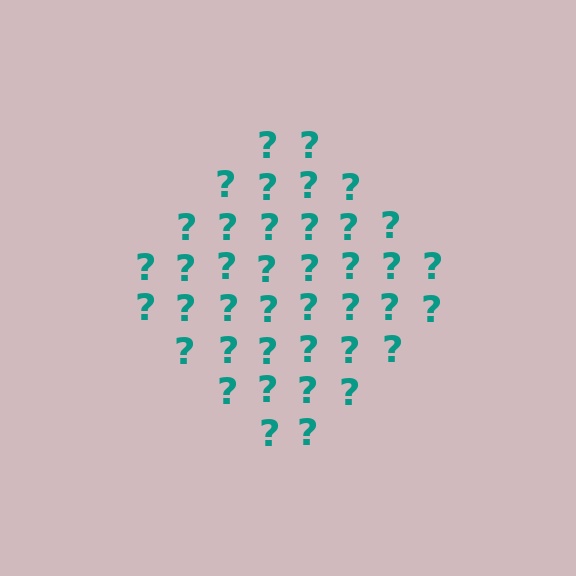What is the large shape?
The large shape is a diamond.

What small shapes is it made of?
It is made of small question marks.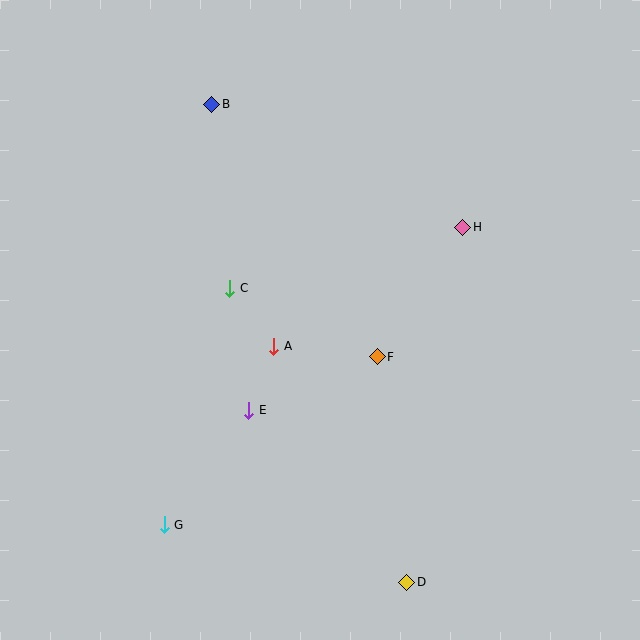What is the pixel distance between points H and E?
The distance between H and E is 282 pixels.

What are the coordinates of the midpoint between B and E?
The midpoint between B and E is at (230, 257).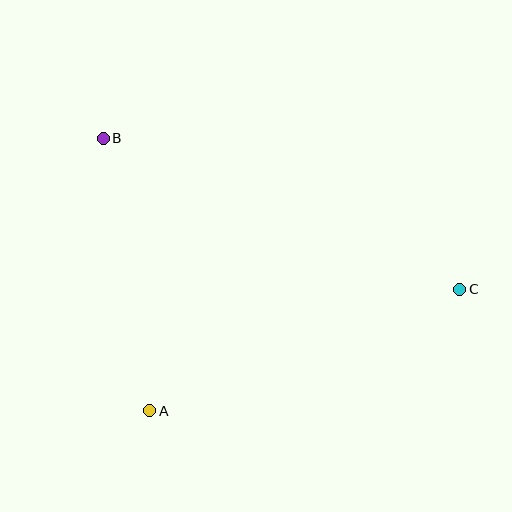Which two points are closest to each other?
Points A and B are closest to each other.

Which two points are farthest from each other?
Points B and C are farthest from each other.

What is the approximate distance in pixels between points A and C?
The distance between A and C is approximately 333 pixels.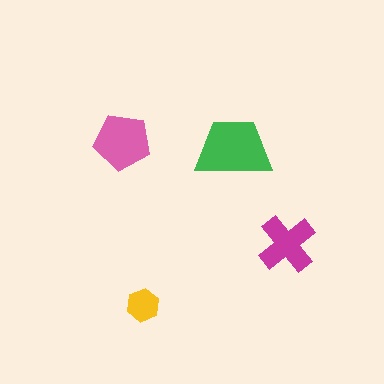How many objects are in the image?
There are 4 objects in the image.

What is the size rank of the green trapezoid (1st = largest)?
1st.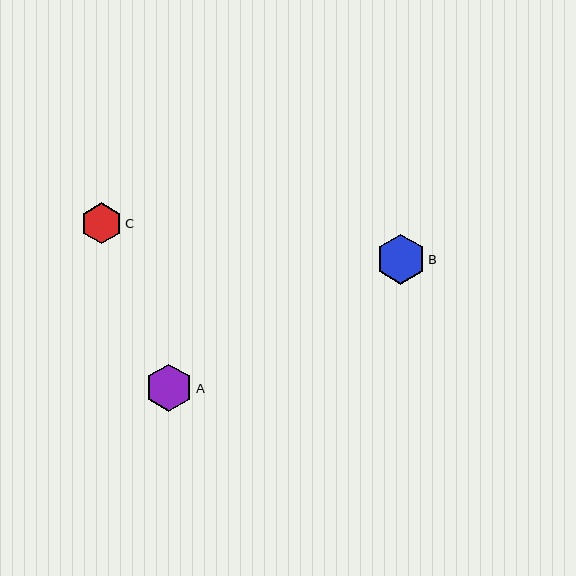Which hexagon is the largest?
Hexagon B is the largest with a size of approximately 50 pixels.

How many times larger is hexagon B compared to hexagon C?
Hexagon B is approximately 1.2 times the size of hexagon C.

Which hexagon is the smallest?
Hexagon C is the smallest with a size of approximately 41 pixels.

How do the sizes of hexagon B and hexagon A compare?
Hexagon B and hexagon A are approximately the same size.